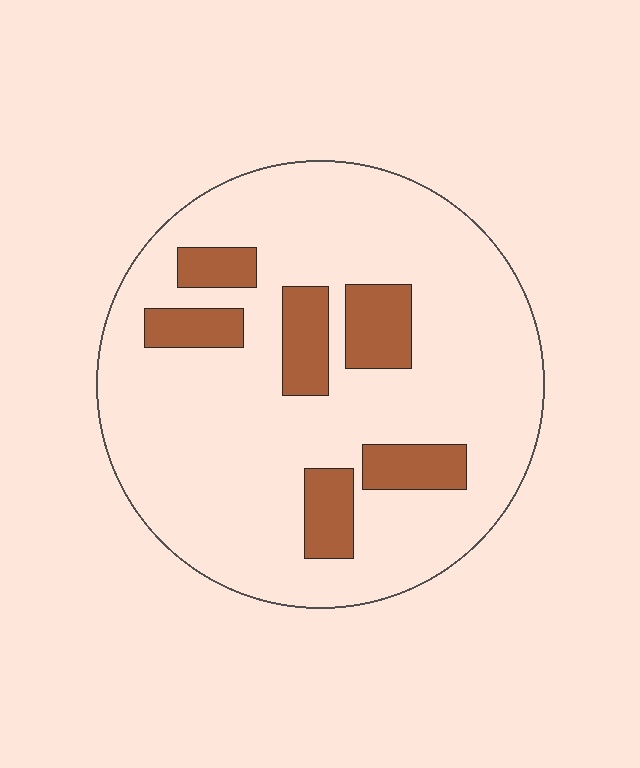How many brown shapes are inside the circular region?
6.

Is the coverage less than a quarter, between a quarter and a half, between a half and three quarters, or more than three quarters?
Less than a quarter.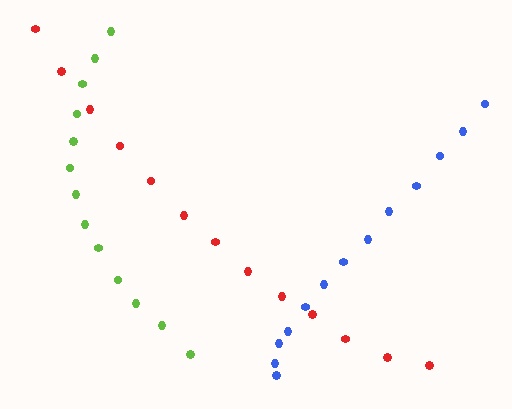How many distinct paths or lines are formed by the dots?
There are 3 distinct paths.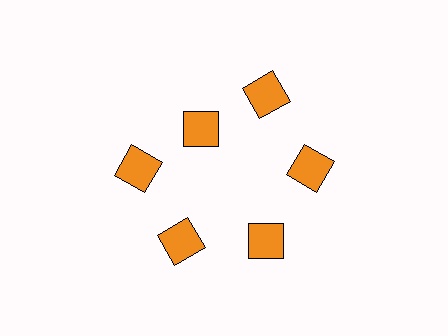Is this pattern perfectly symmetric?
No. The 6 orange squares are arranged in a ring, but one element near the 11 o'clock position is pulled inward toward the center, breaking the 6-fold rotational symmetry.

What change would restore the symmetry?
The symmetry would be restored by moving it outward, back onto the ring so that all 6 squares sit at equal angles and equal distance from the center.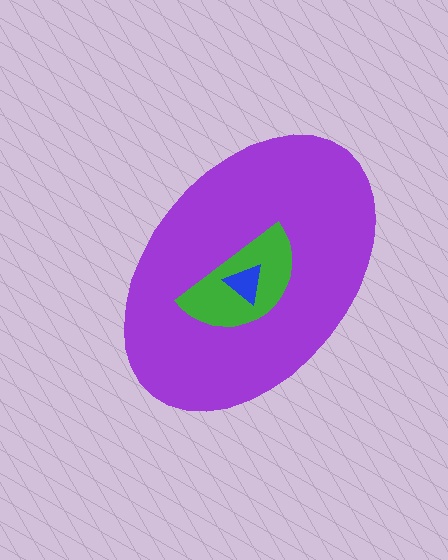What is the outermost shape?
The purple ellipse.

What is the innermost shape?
The blue triangle.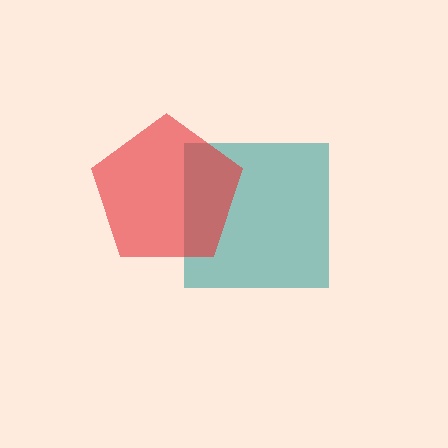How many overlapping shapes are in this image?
There are 2 overlapping shapes in the image.